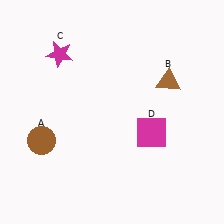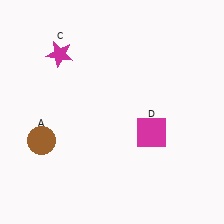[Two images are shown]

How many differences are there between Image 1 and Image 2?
There is 1 difference between the two images.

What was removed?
The brown triangle (B) was removed in Image 2.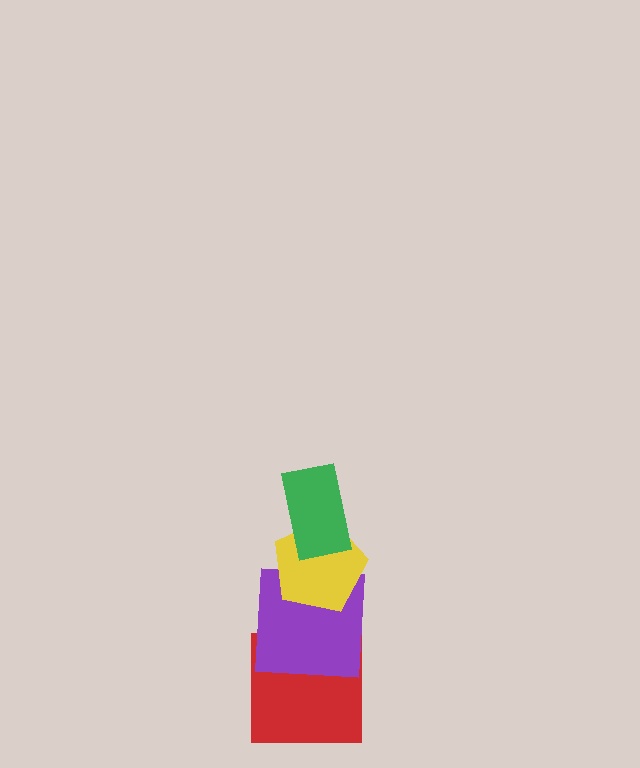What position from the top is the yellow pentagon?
The yellow pentagon is 2nd from the top.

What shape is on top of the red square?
The purple square is on top of the red square.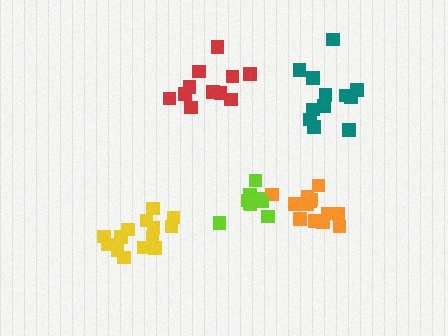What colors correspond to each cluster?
The clusters are colored: orange, teal, red, yellow, lime.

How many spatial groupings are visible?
There are 5 spatial groupings.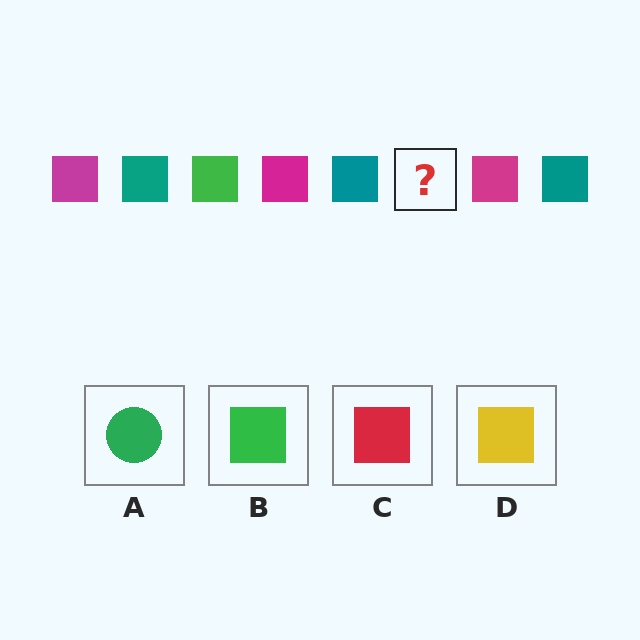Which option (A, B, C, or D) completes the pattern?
B.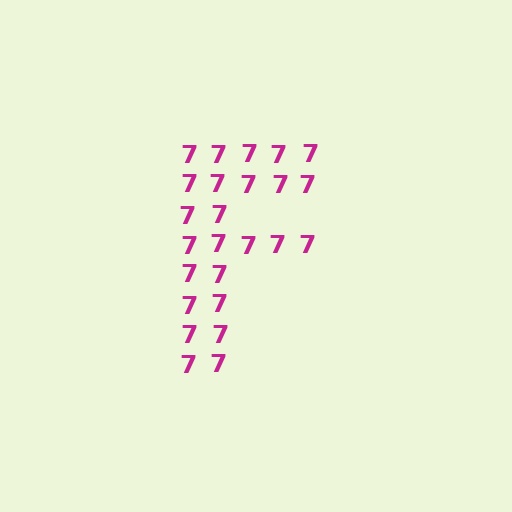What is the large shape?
The large shape is the letter F.